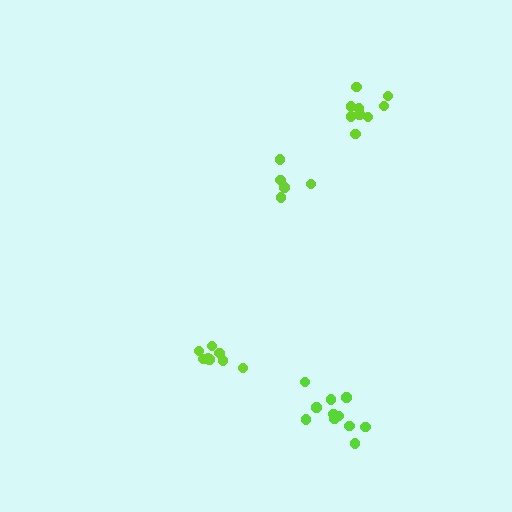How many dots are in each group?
Group 1: 5 dots, Group 2: 9 dots, Group 3: 8 dots, Group 4: 11 dots (33 total).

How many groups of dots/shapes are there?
There are 4 groups.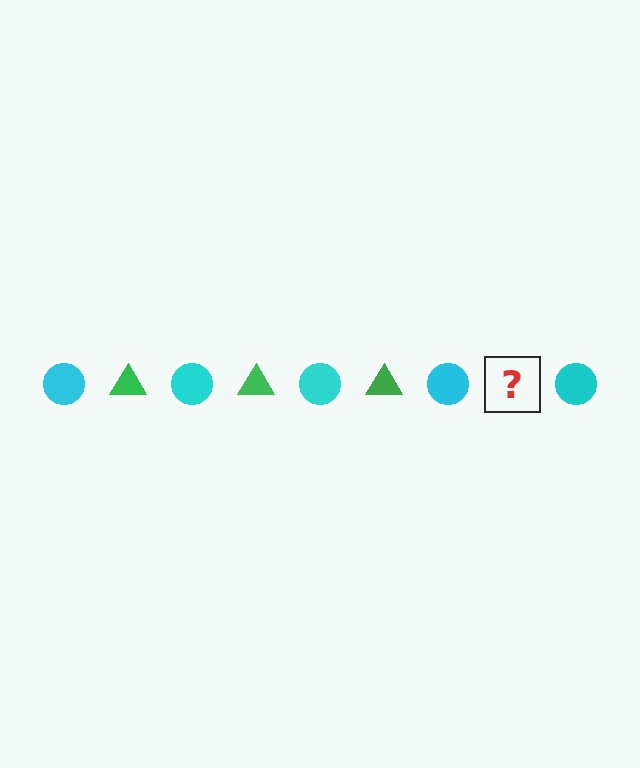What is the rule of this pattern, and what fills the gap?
The rule is that the pattern alternates between cyan circle and green triangle. The gap should be filled with a green triangle.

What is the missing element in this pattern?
The missing element is a green triangle.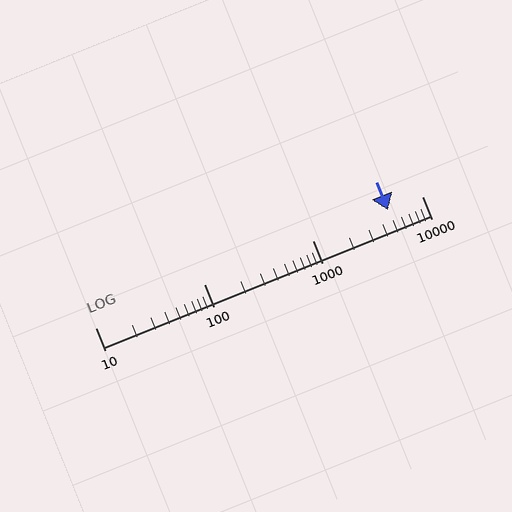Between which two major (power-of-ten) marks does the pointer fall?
The pointer is between 1000 and 10000.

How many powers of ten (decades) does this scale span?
The scale spans 3 decades, from 10 to 10000.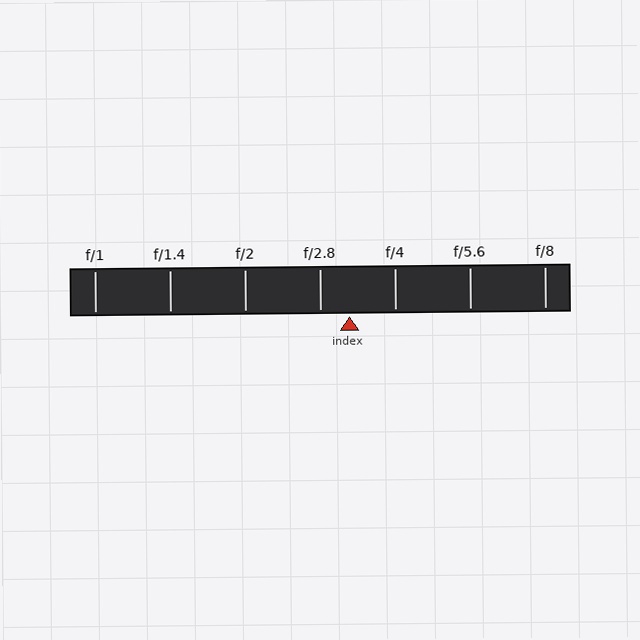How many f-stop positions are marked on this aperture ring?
There are 7 f-stop positions marked.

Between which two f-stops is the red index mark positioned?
The index mark is between f/2.8 and f/4.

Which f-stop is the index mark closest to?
The index mark is closest to f/2.8.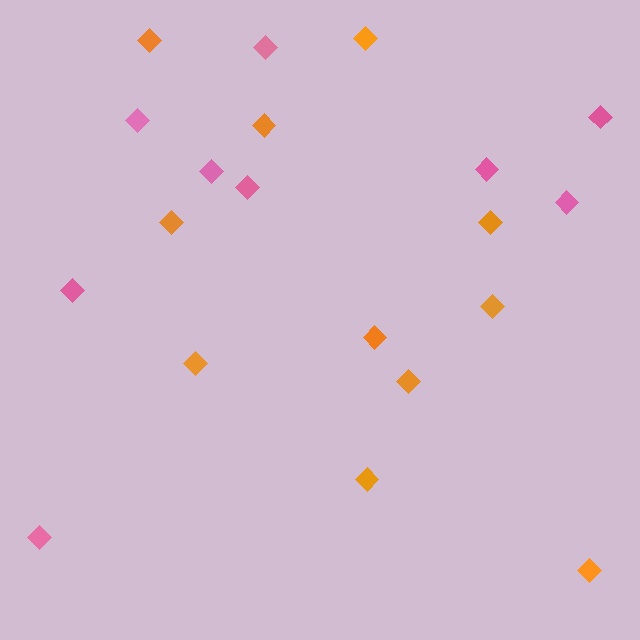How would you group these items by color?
There are 2 groups: one group of orange diamonds (11) and one group of pink diamonds (9).